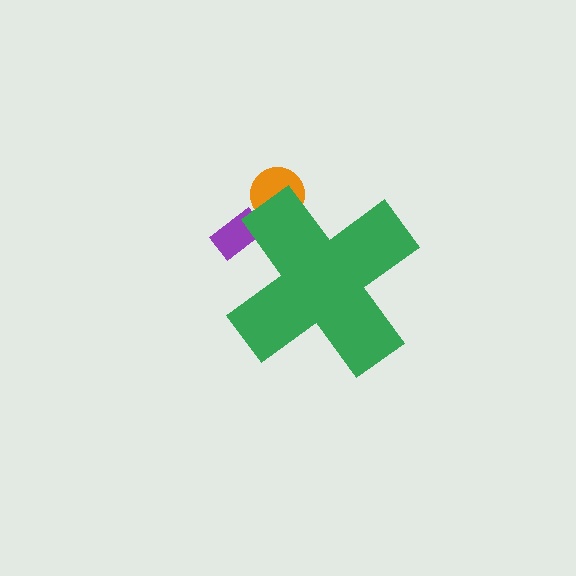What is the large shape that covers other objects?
A green cross.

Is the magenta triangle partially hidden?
Yes, the magenta triangle is partially hidden behind the green cross.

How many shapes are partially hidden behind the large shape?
3 shapes are partially hidden.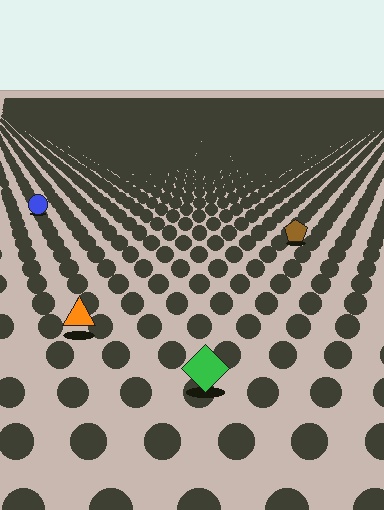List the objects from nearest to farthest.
From nearest to farthest: the green diamond, the orange triangle, the brown pentagon, the blue circle.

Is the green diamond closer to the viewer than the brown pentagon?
Yes. The green diamond is closer — you can tell from the texture gradient: the ground texture is coarser near it.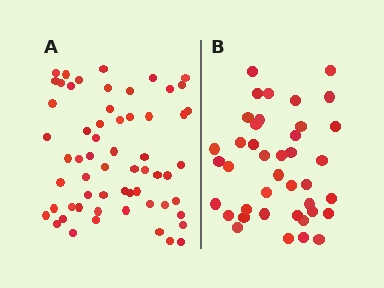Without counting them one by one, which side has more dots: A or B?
Region A (the left region) has more dots.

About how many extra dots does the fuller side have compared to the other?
Region A has approximately 20 more dots than region B.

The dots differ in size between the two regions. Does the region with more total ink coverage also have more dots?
No. Region B has more total ink coverage because its dots are larger, but region A actually contains more individual dots. Total area can be misleading — the number of items is what matters here.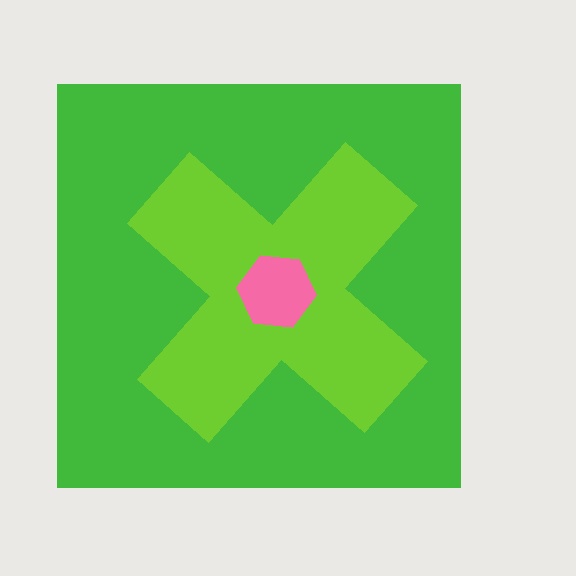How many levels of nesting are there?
3.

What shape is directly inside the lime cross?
The pink hexagon.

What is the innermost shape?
The pink hexagon.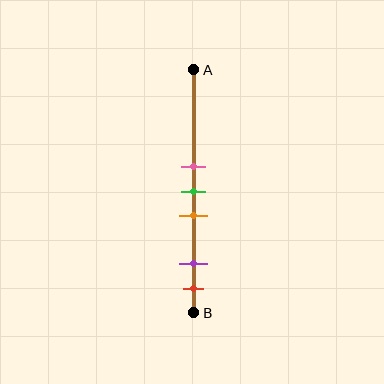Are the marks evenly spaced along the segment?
No, the marks are not evenly spaced.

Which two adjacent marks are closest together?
The pink and green marks are the closest adjacent pair.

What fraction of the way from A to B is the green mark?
The green mark is approximately 50% (0.5) of the way from A to B.